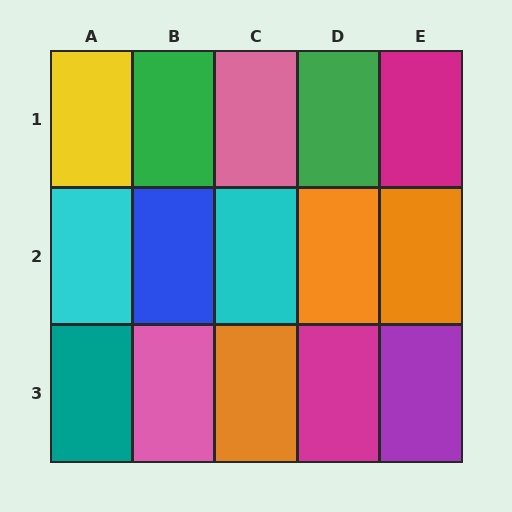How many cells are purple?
1 cell is purple.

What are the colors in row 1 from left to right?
Yellow, green, pink, green, magenta.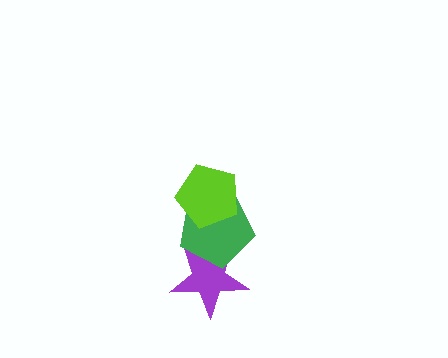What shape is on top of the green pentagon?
The lime pentagon is on top of the green pentagon.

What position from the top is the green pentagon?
The green pentagon is 2nd from the top.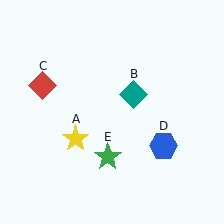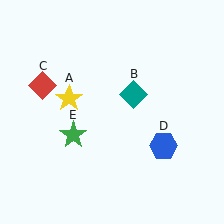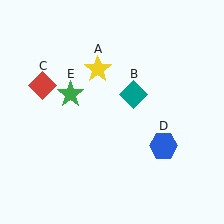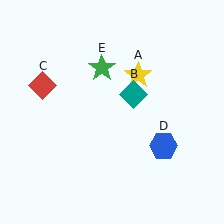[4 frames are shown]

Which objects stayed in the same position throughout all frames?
Teal diamond (object B) and red diamond (object C) and blue hexagon (object D) remained stationary.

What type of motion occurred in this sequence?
The yellow star (object A), green star (object E) rotated clockwise around the center of the scene.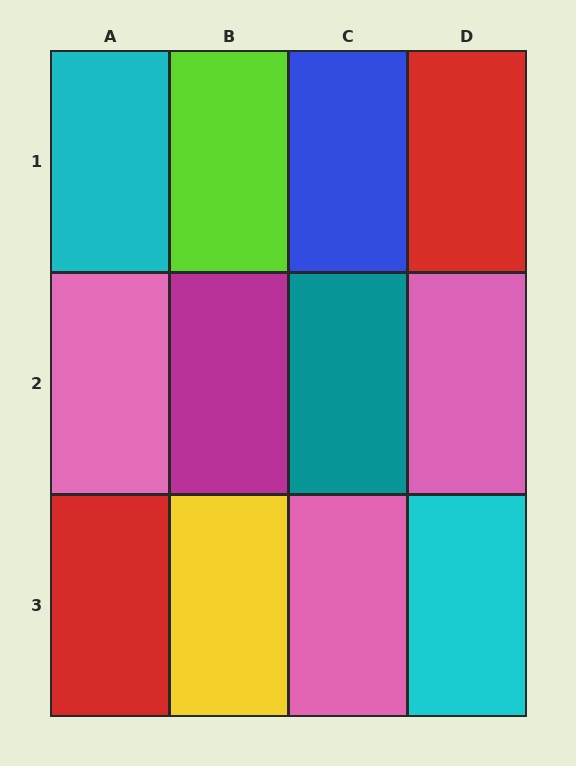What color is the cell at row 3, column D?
Cyan.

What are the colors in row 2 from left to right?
Pink, magenta, teal, pink.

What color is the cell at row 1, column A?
Cyan.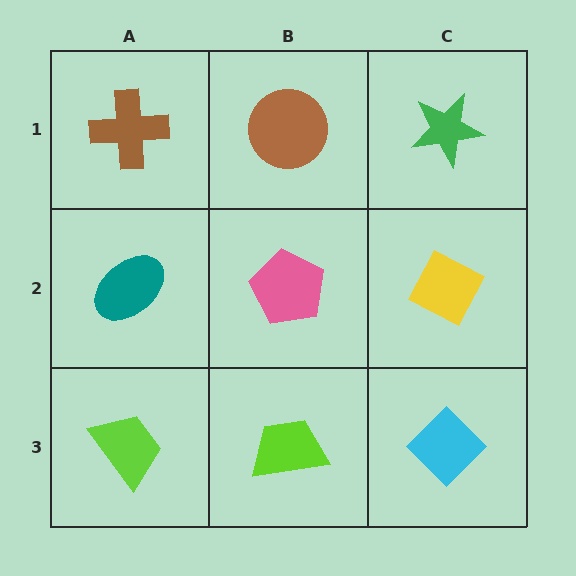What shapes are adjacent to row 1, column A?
A teal ellipse (row 2, column A), a brown circle (row 1, column B).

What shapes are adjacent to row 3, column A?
A teal ellipse (row 2, column A), a lime trapezoid (row 3, column B).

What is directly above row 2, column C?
A green star.